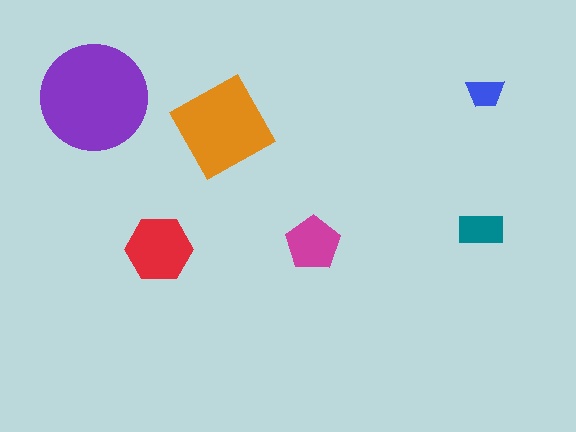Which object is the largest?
The purple circle.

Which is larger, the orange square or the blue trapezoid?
The orange square.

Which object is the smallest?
The blue trapezoid.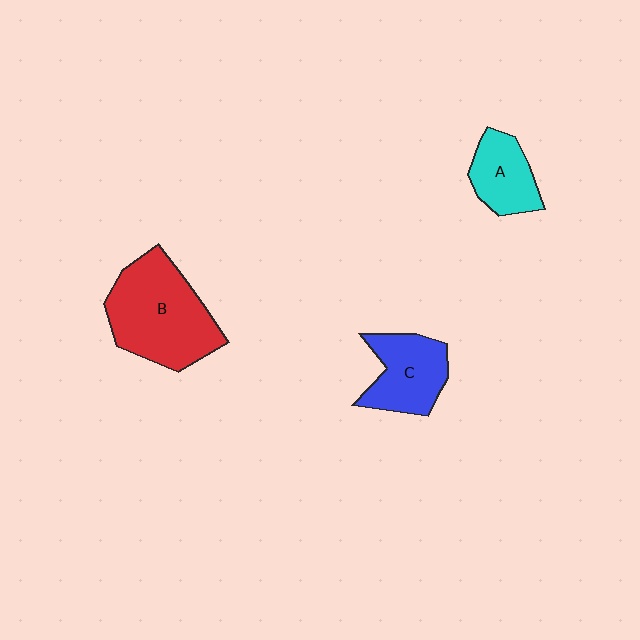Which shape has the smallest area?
Shape A (cyan).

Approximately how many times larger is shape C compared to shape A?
Approximately 1.3 times.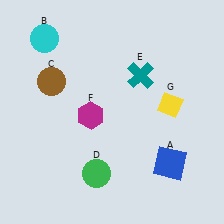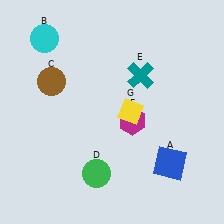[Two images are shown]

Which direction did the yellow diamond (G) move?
The yellow diamond (G) moved left.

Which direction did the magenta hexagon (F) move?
The magenta hexagon (F) moved right.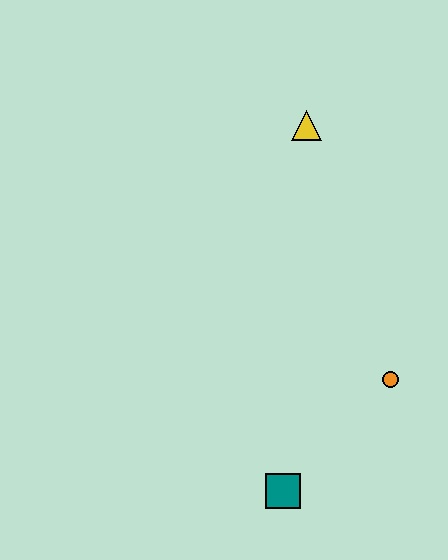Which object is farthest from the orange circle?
The yellow triangle is farthest from the orange circle.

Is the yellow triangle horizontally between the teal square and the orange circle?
Yes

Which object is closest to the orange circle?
The teal square is closest to the orange circle.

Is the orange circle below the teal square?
No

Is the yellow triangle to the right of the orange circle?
No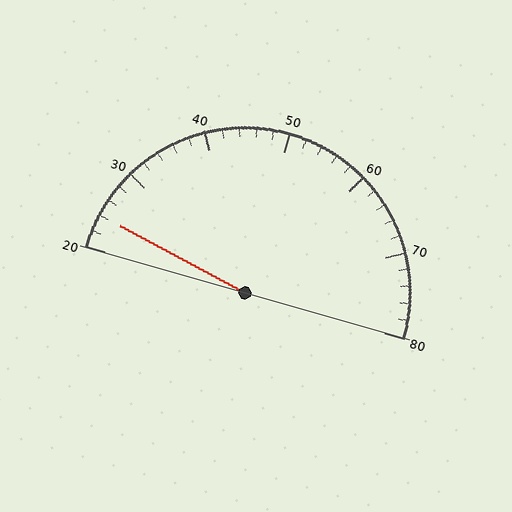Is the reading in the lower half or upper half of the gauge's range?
The reading is in the lower half of the range (20 to 80).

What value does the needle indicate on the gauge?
The needle indicates approximately 24.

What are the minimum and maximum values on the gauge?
The gauge ranges from 20 to 80.